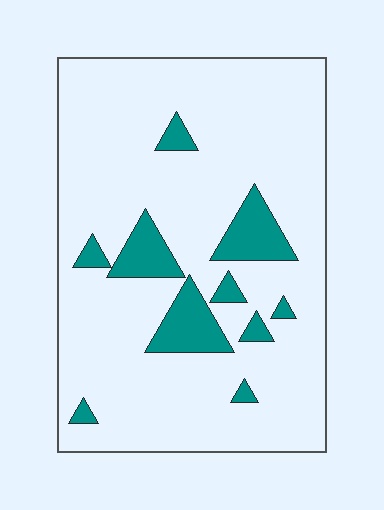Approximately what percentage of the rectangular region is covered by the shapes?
Approximately 15%.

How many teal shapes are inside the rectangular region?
10.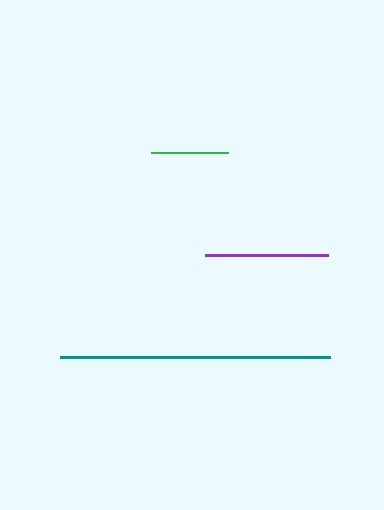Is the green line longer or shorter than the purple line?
The purple line is longer than the green line.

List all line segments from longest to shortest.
From longest to shortest: teal, purple, green.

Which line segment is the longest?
The teal line is the longest at approximately 270 pixels.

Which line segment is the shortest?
The green line is the shortest at approximately 77 pixels.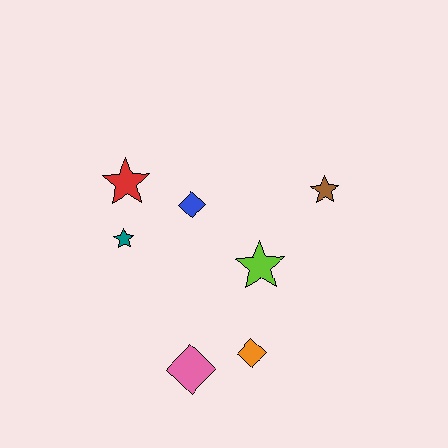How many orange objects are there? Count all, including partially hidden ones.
There is 1 orange object.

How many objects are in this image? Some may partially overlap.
There are 7 objects.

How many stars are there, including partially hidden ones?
There are 4 stars.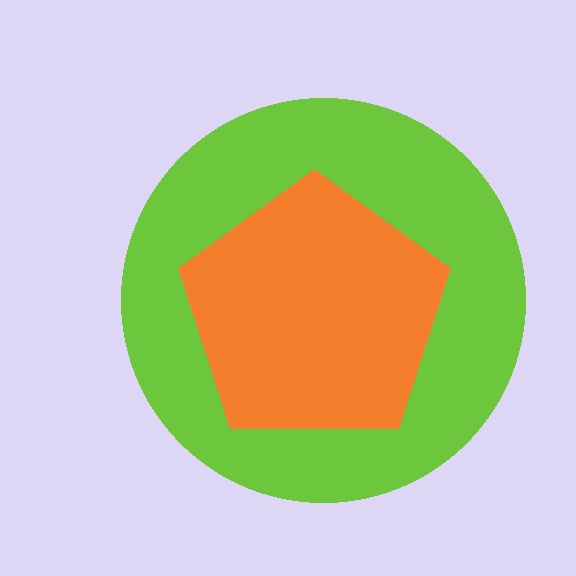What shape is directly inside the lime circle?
The orange pentagon.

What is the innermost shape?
The orange pentagon.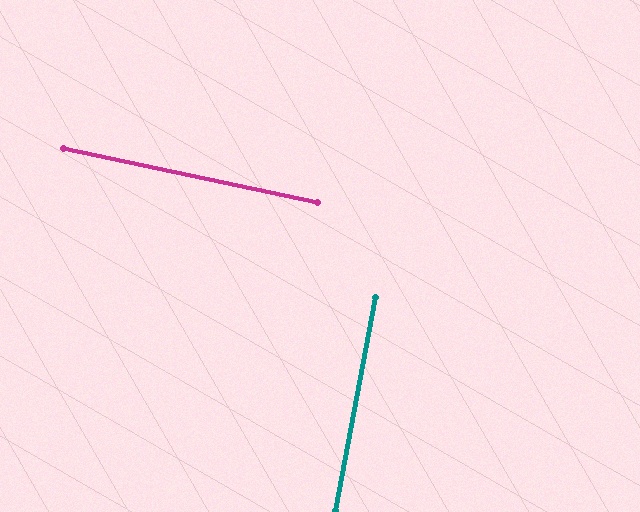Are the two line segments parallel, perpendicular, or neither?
Perpendicular — they meet at approximately 89°.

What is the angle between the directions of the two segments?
Approximately 89 degrees.